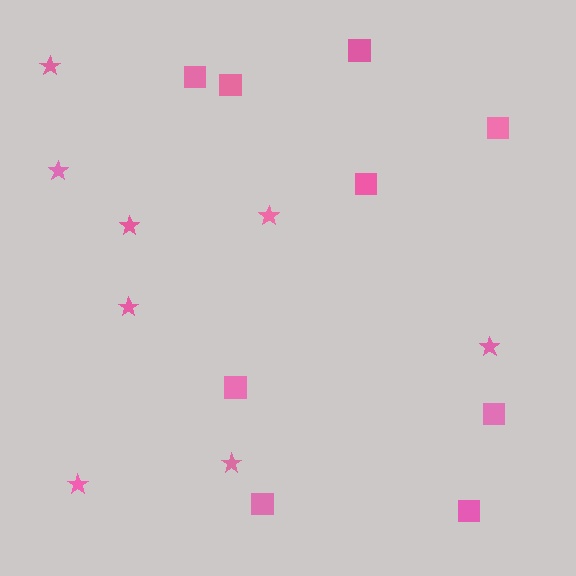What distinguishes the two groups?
There are 2 groups: one group of stars (8) and one group of squares (9).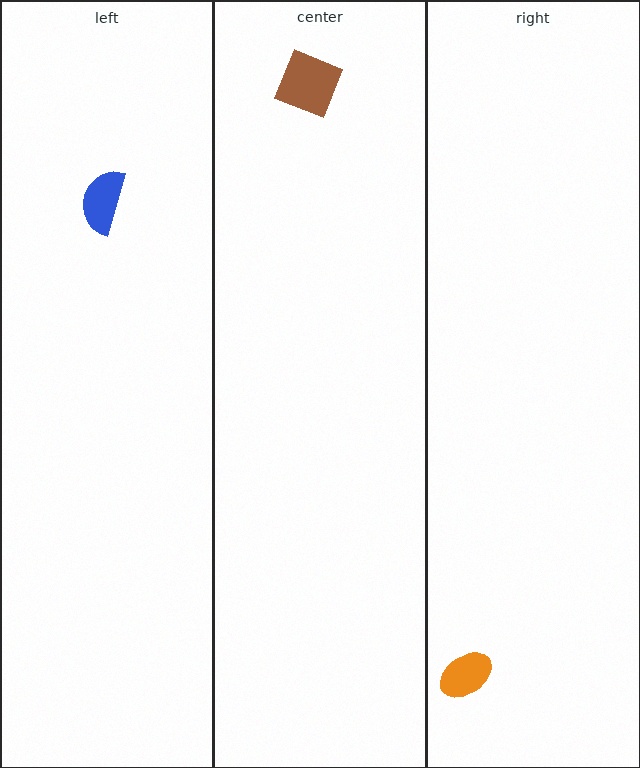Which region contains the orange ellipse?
The right region.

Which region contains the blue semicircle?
The left region.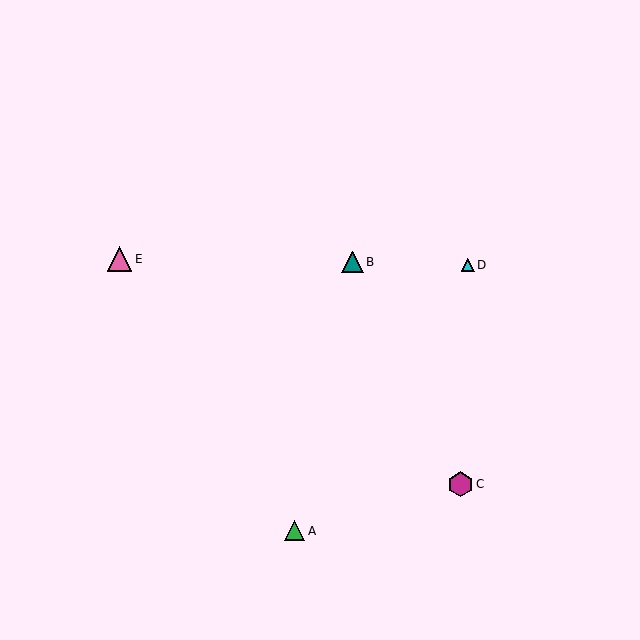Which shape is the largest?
The magenta hexagon (labeled C) is the largest.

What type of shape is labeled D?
Shape D is a cyan triangle.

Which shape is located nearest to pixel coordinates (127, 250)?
The pink triangle (labeled E) at (120, 259) is nearest to that location.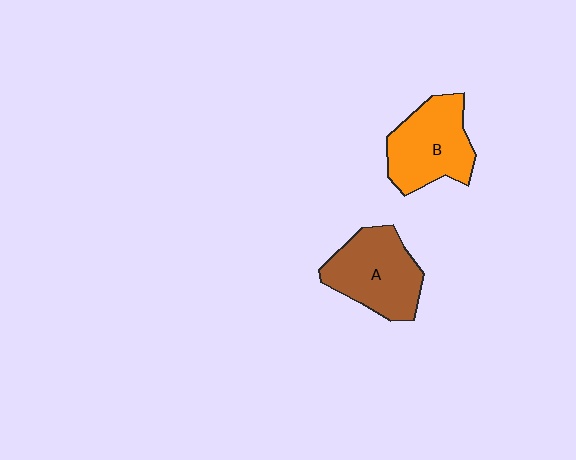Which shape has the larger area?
Shape A (brown).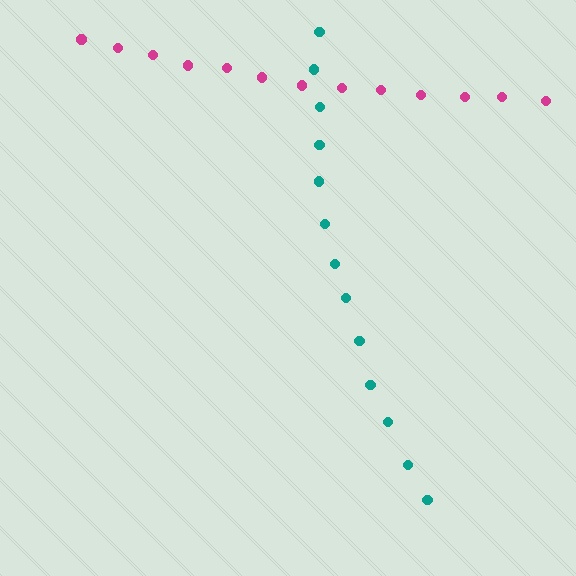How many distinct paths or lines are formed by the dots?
There are 2 distinct paths.